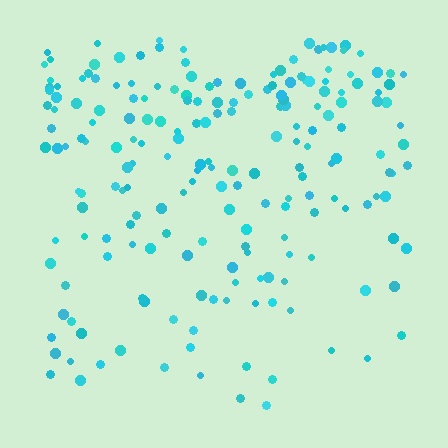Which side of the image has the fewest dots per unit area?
The bottom.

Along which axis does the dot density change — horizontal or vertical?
Vertical.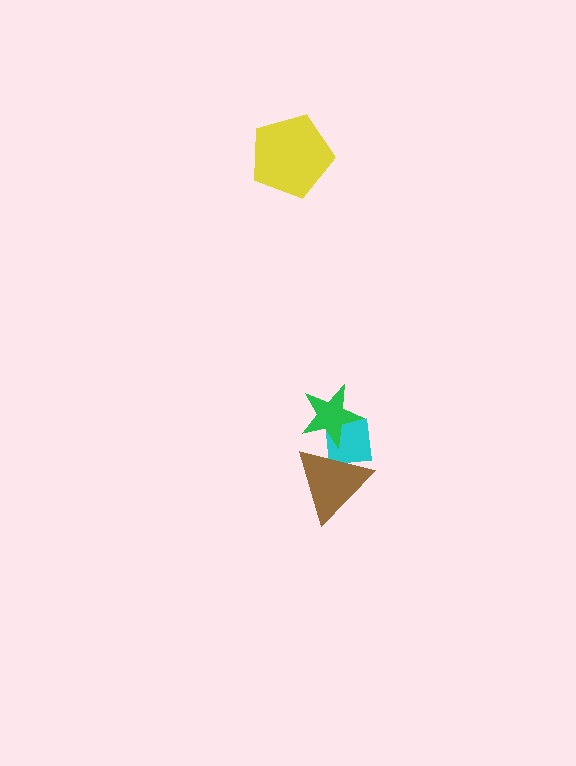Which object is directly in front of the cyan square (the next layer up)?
The green star is directly in front of the cyan square.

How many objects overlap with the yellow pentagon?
0 objects overlap with the yellow pentagon.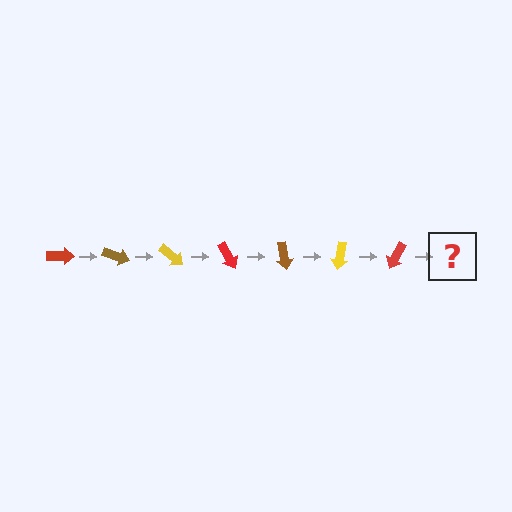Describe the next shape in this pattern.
It should be a brown arrow, rotated 140 degrees from the start.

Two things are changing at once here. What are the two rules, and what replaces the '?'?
The two rules are that it rotates 20 degrees each step and the color cycles through red, brown, and yellow. The '?' should be a brown arrow, rotated 140 degrees from the start.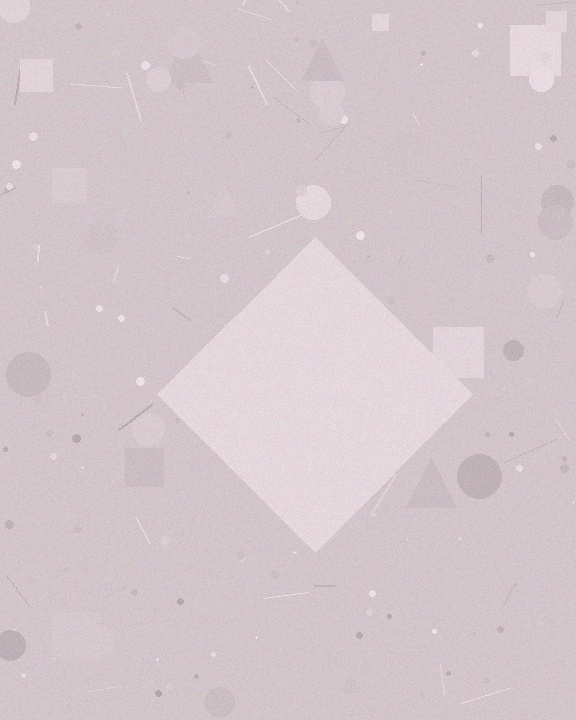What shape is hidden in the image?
A diamond is hidden in the image.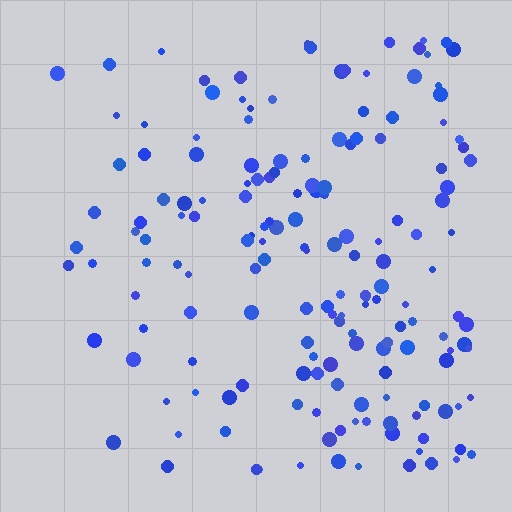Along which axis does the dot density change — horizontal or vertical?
Horizontal.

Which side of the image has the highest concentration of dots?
The right.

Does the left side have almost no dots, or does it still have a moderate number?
Still a moderate number, just noticeably fewer than the right.